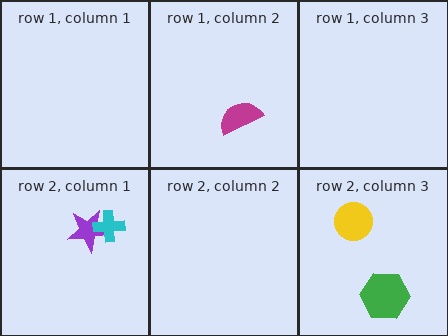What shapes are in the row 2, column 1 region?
The purple star, the cyan cross.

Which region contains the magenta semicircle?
The row 1, column 2 region.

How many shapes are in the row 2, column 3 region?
2.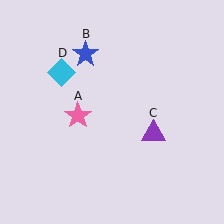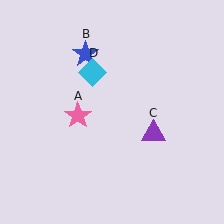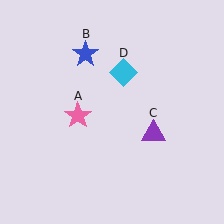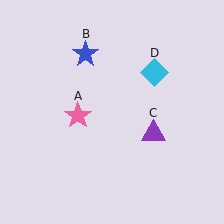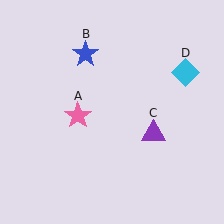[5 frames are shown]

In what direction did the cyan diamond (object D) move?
The cyan diamond (object D) moved right.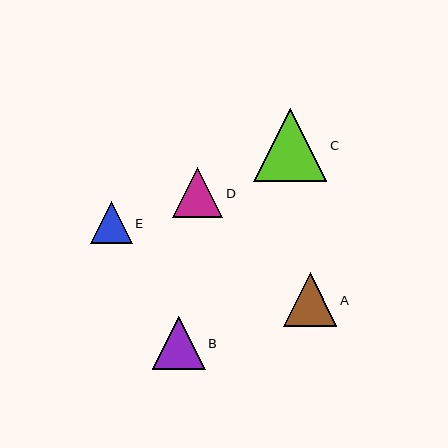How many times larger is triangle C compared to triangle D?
Triangle C is approximately 1.4 times the size of triangle D.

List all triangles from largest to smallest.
From largest to smallest: C, A, B, D, E.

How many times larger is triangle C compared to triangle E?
Triangle C is approximately 1.8 times the size of triangle E.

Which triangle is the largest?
Triangle C is the largest with a size of approximately 73 pixels.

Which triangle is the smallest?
Triangle E is the smallest with a size of approximately 42 pixels.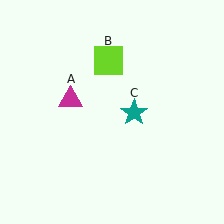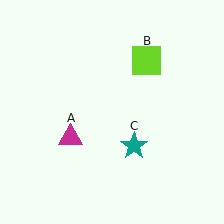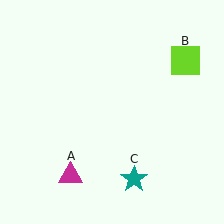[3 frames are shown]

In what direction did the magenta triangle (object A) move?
The magenta triangle (object A) moved down.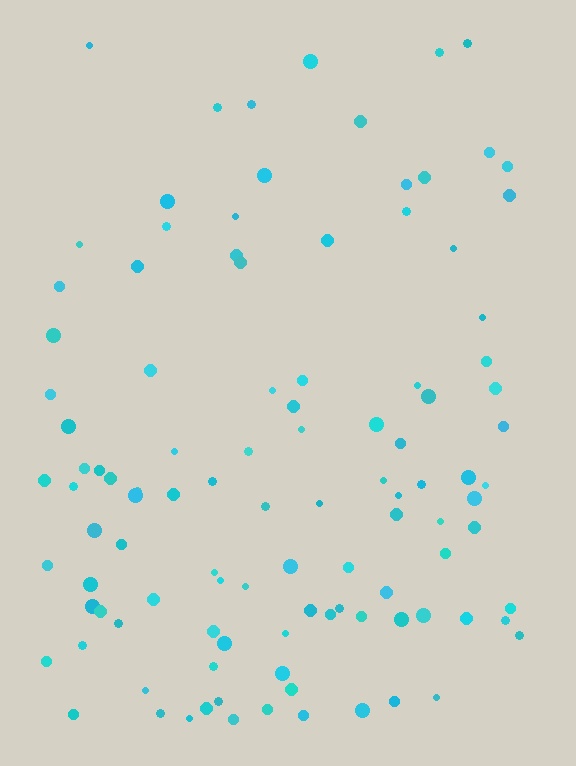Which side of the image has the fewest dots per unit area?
The top.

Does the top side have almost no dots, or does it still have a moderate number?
Still a moderate number, just noticeably fewer than the bottom.